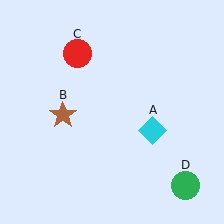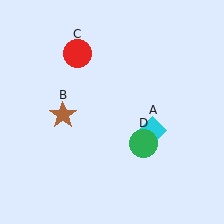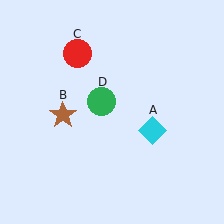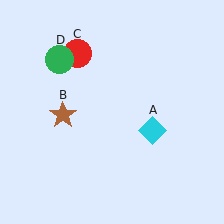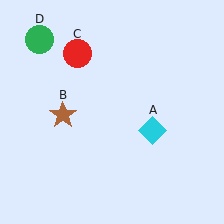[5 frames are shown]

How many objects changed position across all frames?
1 object changed position: green circle (object D).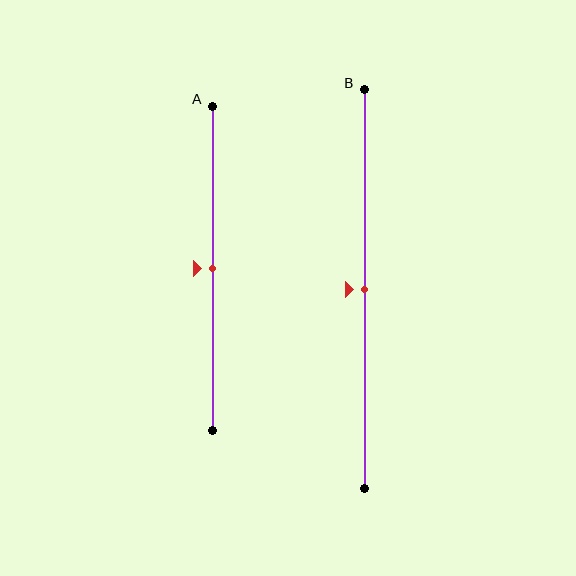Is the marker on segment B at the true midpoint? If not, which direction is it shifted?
Yes, the marker on segment B is at the true midpoint.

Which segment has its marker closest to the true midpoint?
Segment A has its marker closest to the true midpoint.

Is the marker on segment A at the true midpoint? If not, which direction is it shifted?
Yes, the marker on segment A is at the true midpoint.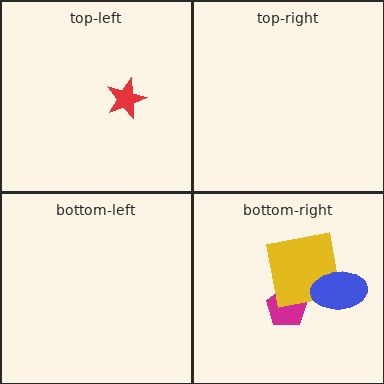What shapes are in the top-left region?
The red star.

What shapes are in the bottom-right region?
The magenta pentagon, the yellow square, the blue ellipse.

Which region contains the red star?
The top-left region.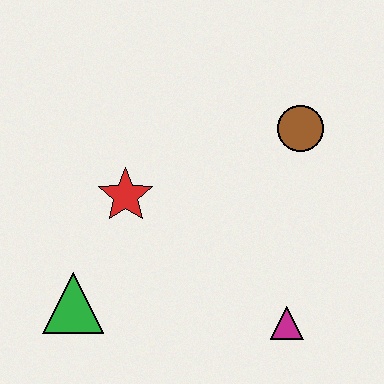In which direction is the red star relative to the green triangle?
The red star is above the green triangle.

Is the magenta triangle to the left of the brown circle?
Yes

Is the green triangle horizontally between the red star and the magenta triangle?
No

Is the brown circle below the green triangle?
No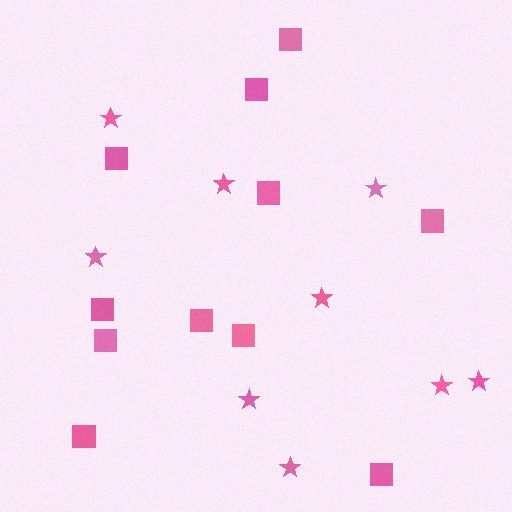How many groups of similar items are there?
There are 2 groups: one group of squares (11) and one group of stars (9).